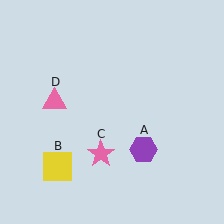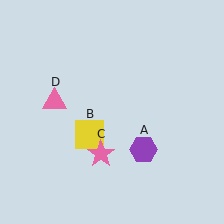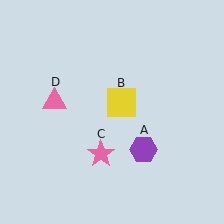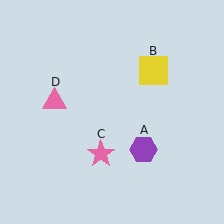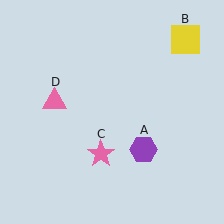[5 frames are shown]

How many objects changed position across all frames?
1 object changed position: yellow square (object B).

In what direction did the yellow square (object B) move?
The yellow square (object B) moved up and to the right.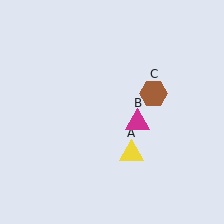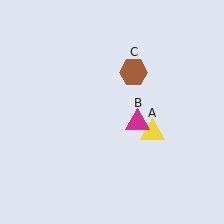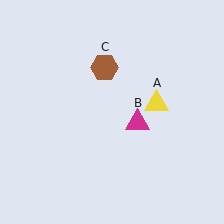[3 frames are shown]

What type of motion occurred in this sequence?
The yellow triangle (object A), brown hexagon (object C) rotated counterclockwise around the center of the scene.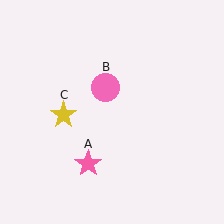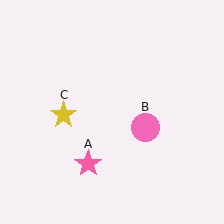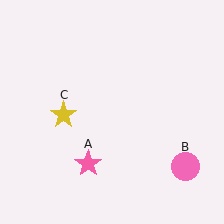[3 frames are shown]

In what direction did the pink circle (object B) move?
The pink circle (object B) moved down and to the right.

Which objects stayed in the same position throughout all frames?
Pink star (object A) and yellow star (object C) remained stationary.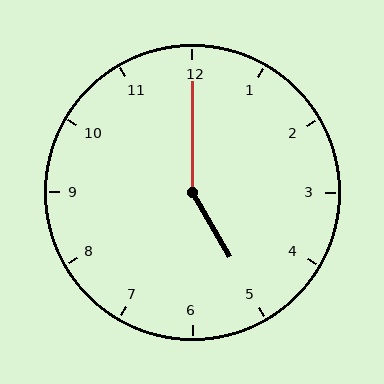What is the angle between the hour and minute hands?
Approximately 150 degrees.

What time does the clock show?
5:00.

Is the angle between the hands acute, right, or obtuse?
It is obtuse.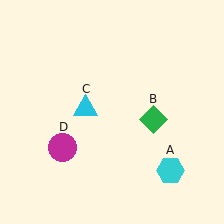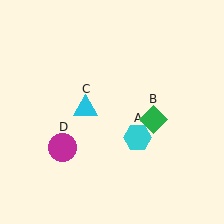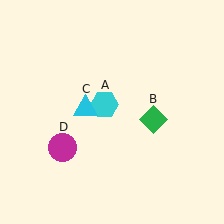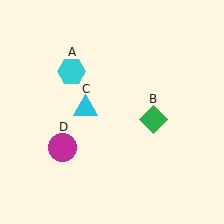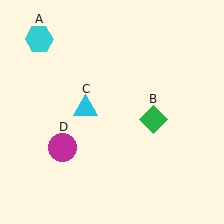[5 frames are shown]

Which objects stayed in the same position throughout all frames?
Green diamond (object B) and cyan triangle (object C) and magenta circle (object D) remained stationary.